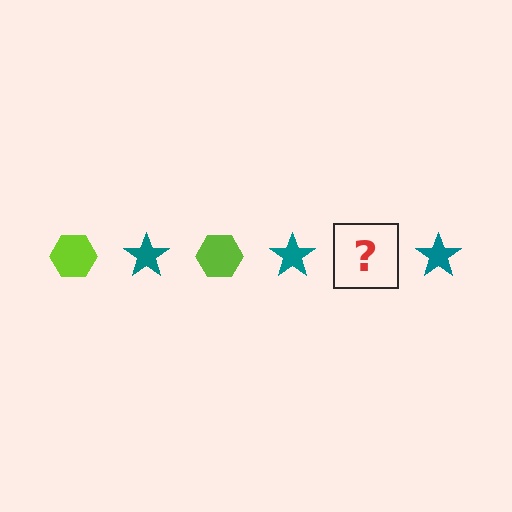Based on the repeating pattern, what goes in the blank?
The blank should be a lime hexagon.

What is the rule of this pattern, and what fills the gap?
The rule is that the pattern alternates between lime hexagon and teal star. The gap should be filled with a lime hexagon.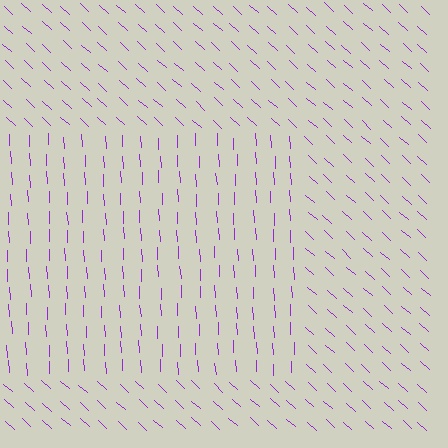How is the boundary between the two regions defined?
The boundary is defined purely by a change in line orientation (approximately 45 degrees difference). All lines are the same color and thickness.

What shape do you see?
I see a rectangle.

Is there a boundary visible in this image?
Yes, there is a texture boundary formed by a change in line orientation.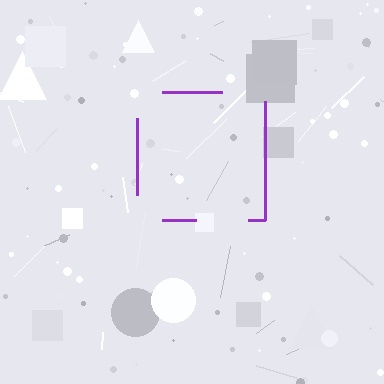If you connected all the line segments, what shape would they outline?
They would outline a square.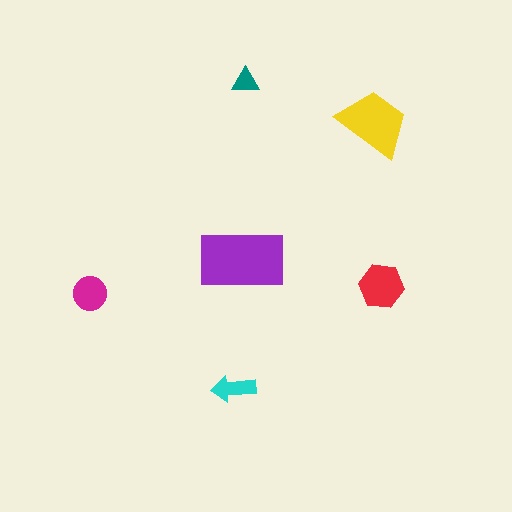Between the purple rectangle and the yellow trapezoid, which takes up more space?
The purple rectangle.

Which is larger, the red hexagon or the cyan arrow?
The red hexagon.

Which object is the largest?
The purple rectangle.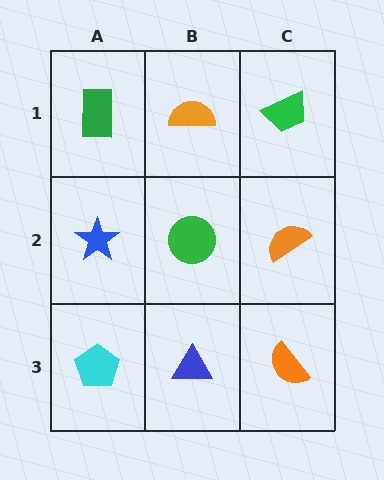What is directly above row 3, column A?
A blue star.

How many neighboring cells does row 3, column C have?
2.